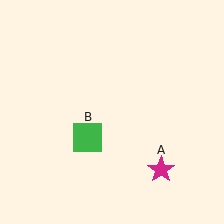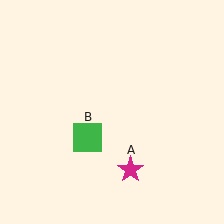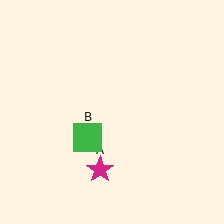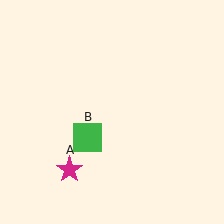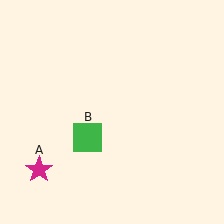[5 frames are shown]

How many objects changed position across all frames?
1 object changed position: magenta star (object A).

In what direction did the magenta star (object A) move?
The magenta star (object A) moved left.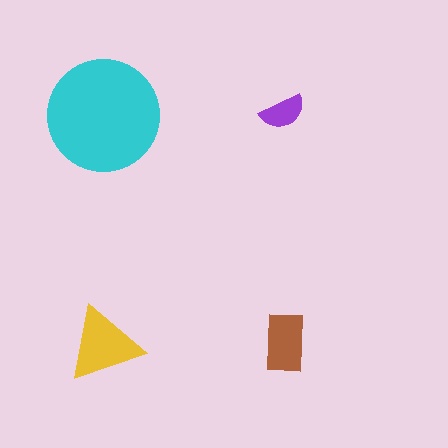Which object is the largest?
The cyan circle.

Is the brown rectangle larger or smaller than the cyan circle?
Smaller.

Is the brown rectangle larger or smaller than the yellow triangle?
Smaller.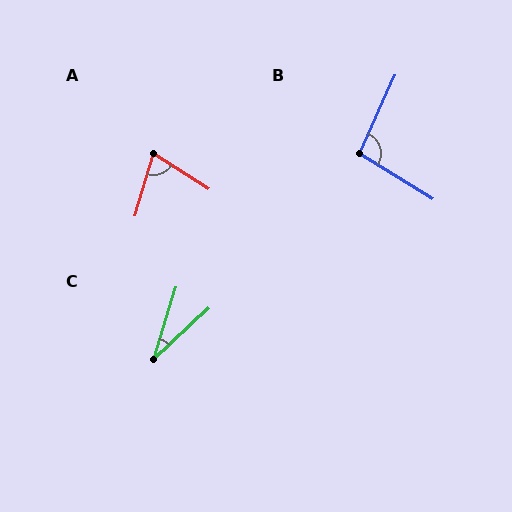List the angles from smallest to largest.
C (30°), A (74°), B (97°).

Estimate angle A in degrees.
Approximately 74 degrees.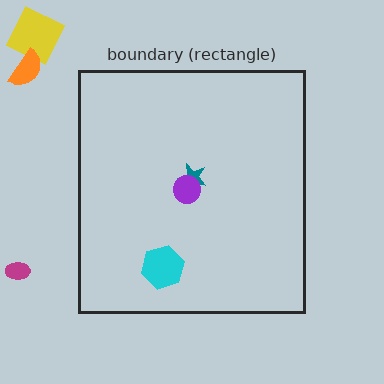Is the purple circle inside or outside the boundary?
Inside.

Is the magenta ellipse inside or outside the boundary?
Outside.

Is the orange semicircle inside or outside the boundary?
Outside.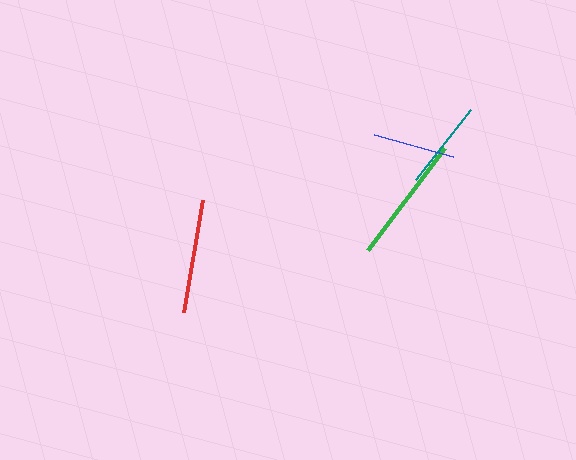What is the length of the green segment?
The green segment is approximately 127 pixels long.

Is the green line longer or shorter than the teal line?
The green line is longer than the teal line.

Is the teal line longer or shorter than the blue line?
The teal line is longer than the blue line.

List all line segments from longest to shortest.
From longest to shortest: green, red, teal, blue.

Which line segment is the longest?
The green line is the longest at approximately 127 pixels.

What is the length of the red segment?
The red segment is approximately 113 pixels long.